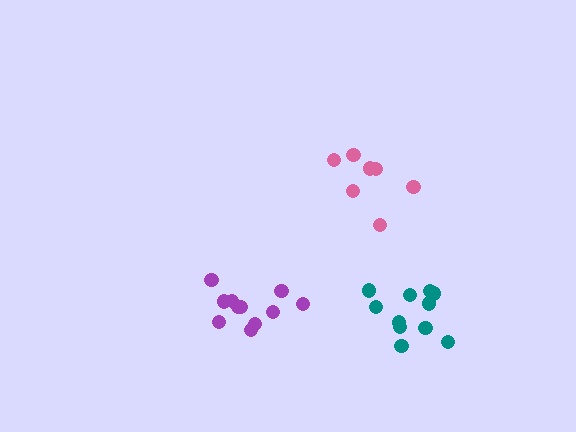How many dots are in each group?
Group 1: 7 dots, Group 2: 11 dots, Group 3: 11 dots (29 total).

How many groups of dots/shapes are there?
There are 3 groups.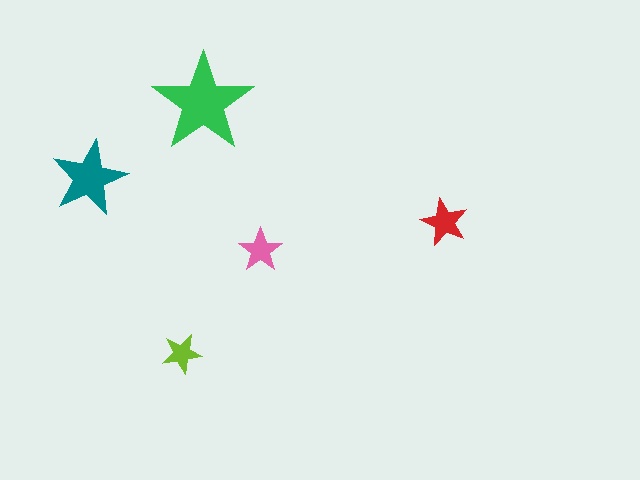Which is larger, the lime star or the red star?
The red one.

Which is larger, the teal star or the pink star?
The teal one.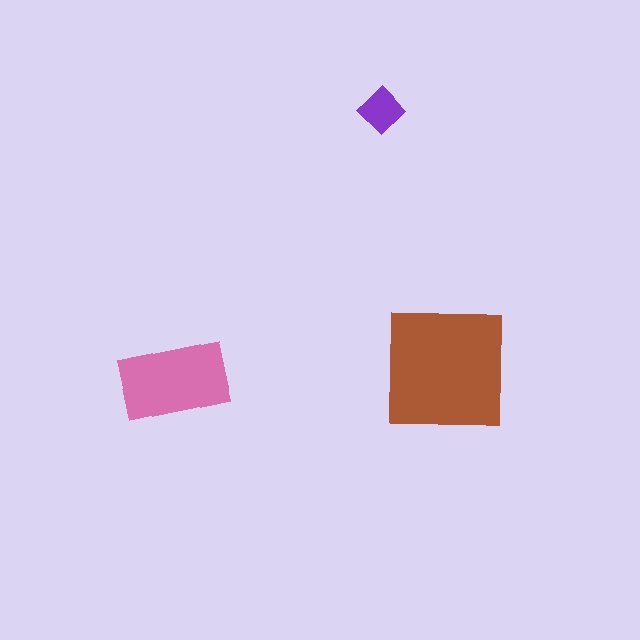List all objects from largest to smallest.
The brown square, the pink rectangle, the purple diamond.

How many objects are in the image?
There are 3 objects in the image.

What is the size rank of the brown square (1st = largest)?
1st.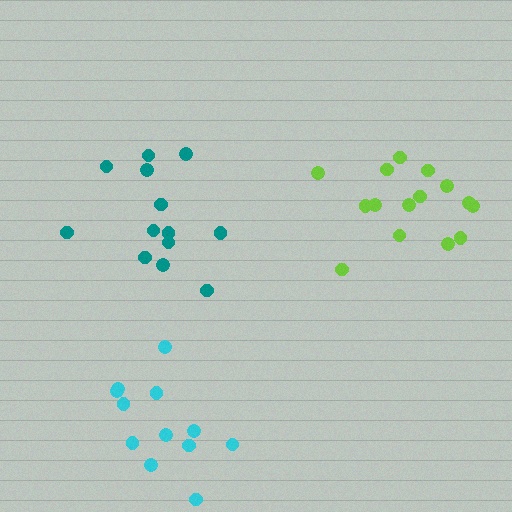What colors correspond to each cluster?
The clusters are colored: cyan, lime, teal.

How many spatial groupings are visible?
There are 3 spatial groupings.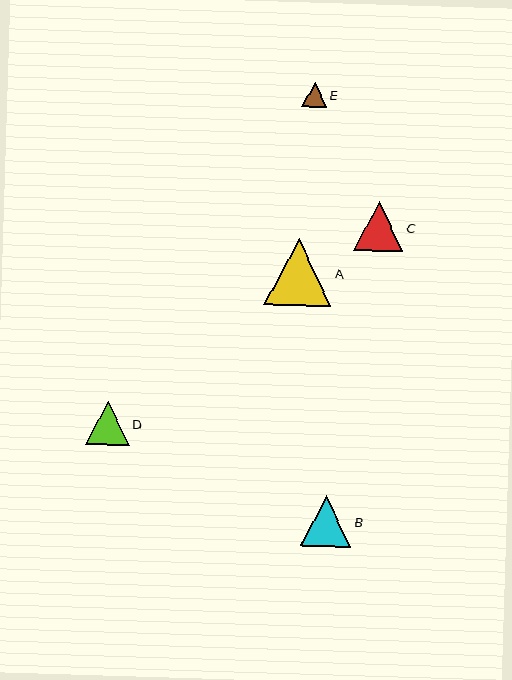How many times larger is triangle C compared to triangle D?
Triangle C is approximately 1.1 times the size of triangle D.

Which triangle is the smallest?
Triangle E is the smallest with a size of approximately 24 pixels.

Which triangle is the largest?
Triangle A is the largest with a size of approximately 67 pixels.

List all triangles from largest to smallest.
From largest to smallest: A, B, C, D, E.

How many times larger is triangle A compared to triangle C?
Triangle A is approximately 1.3 times the size of triangle C.